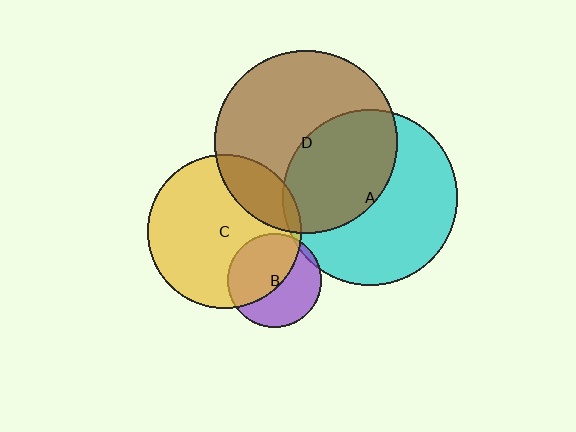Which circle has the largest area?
Circle D (brown).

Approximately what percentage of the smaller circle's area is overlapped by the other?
Approximately 5%.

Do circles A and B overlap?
Yes.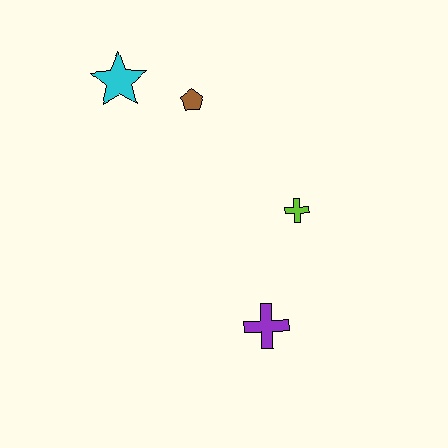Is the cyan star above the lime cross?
Yes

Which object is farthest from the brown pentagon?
The purple cross is farthest from the brown pentagon.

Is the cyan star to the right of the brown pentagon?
No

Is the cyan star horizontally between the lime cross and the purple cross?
No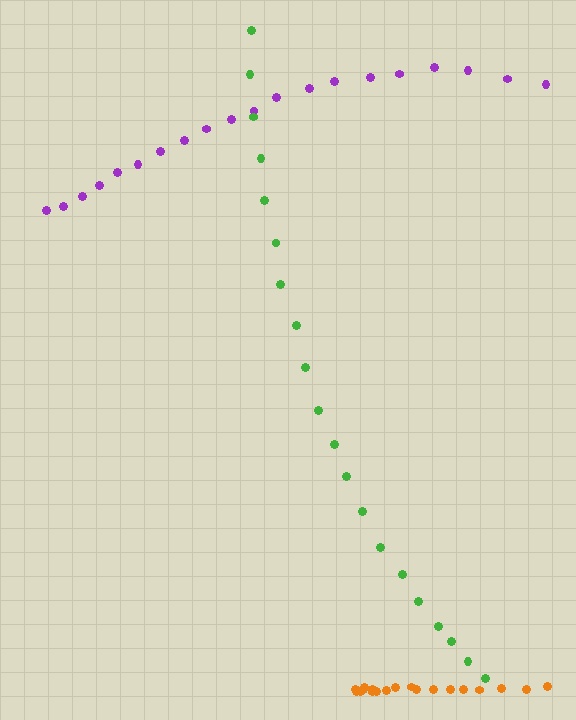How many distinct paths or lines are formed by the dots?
There are 3 distinct paths.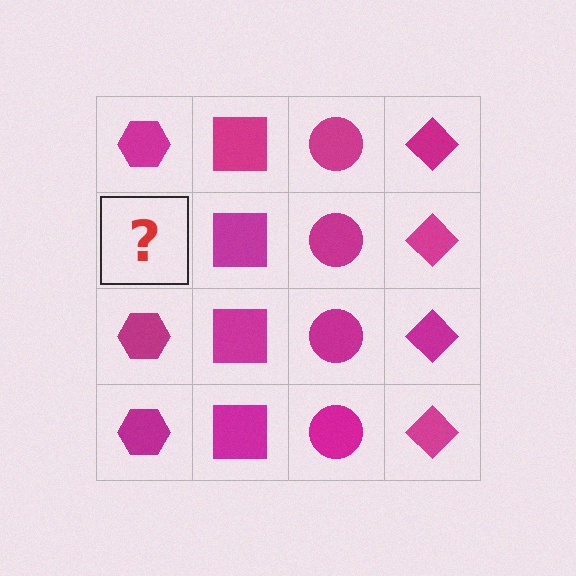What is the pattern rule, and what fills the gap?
The rule is that each column has a consistent shape. The gap should be filled with a magenta hexagon.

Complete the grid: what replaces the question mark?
The question mark should be replaced with a magenta hexagon.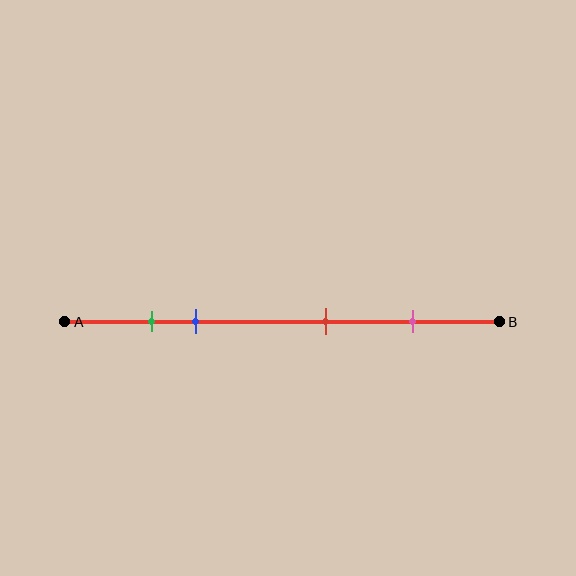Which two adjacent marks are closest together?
The green and blue marks are the closest adjacent pair.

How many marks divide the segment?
There are 4 marks dividing the segment.